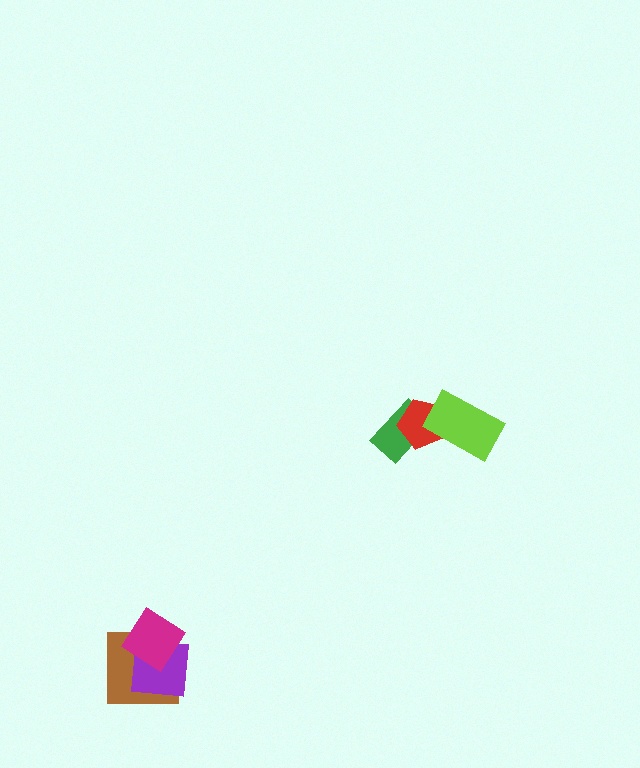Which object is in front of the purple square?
The magenta diamond is in front of the purple square.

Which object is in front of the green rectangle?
The red pentagon is in front of the green rectangle.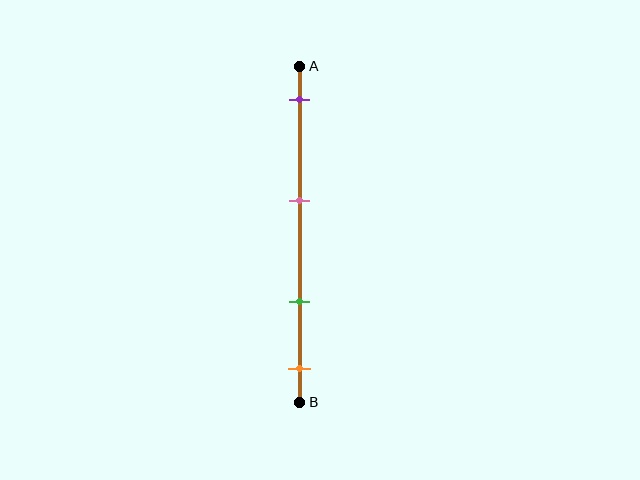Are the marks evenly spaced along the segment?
No, the marks are not evenly spaced.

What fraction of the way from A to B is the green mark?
The green mark is approximately 70% (0.7) of the way from A to B.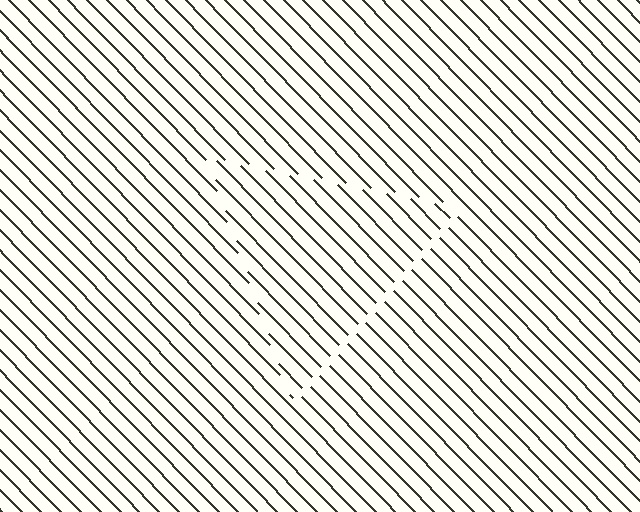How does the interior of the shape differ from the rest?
The interior of the shape contains the same grating, shifted by half a period — the contour is defined by the phase discontinuity where line-ends from the inner and outer gratings abut.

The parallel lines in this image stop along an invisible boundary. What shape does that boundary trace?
An illusory triangle. The interior of the shape contains the same grating, shifted by half a period — the contour is defined by the phase discontinuity where line-ends from the inner and outer gratings abut.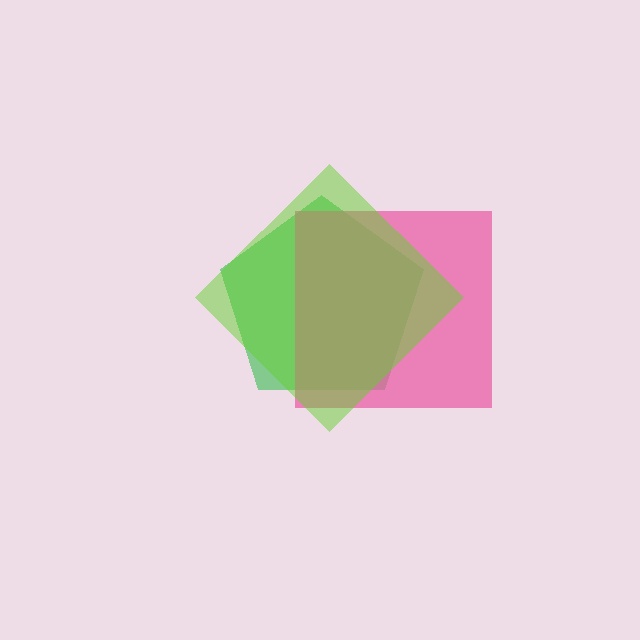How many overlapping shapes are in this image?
There are 3 overlapping shapes in the image.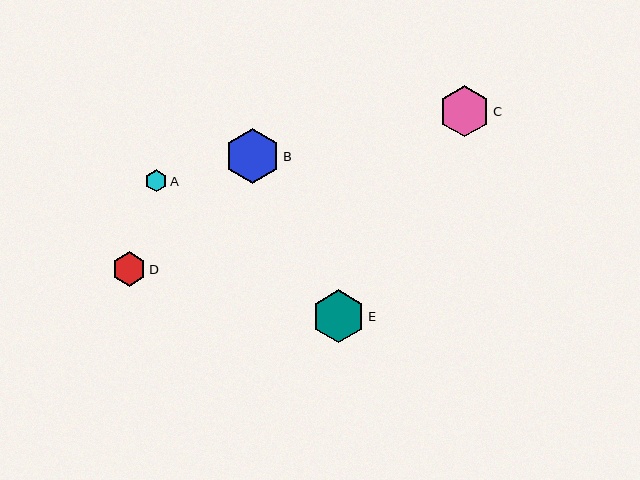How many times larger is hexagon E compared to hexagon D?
Hexagon E is approximately 1.5 times the size of hexagon D.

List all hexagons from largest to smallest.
From largest to smallest: B, E, C, D, A.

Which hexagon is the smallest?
Hexagon A is the smallest with a size of approximately 22 pixels.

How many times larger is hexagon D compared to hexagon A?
Hexagon D is approximately 1.6 times the size of hexagon A.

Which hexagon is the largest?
Hexagon B is the largest with a size of approximately 55 pixels.